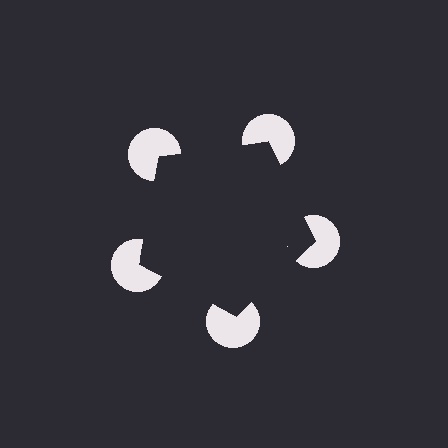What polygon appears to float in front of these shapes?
An illusory pentagon — its edges are inferred from the aligned wedge cuts in the pac-man discs, not physically drawn.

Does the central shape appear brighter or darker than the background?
It typically appears slightly darker than the background, even though no actual brightness change is drawn.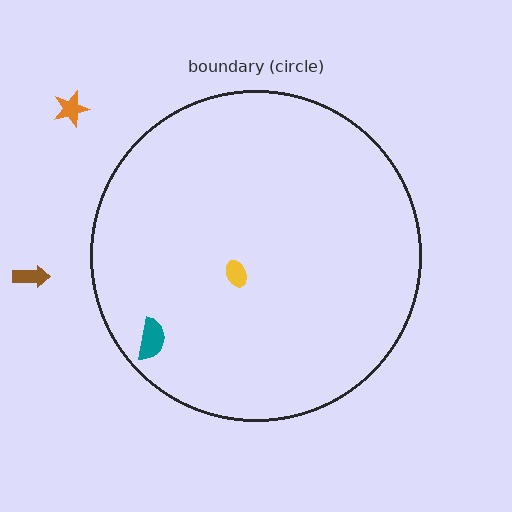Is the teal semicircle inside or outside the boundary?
Inside.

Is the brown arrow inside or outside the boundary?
Outside.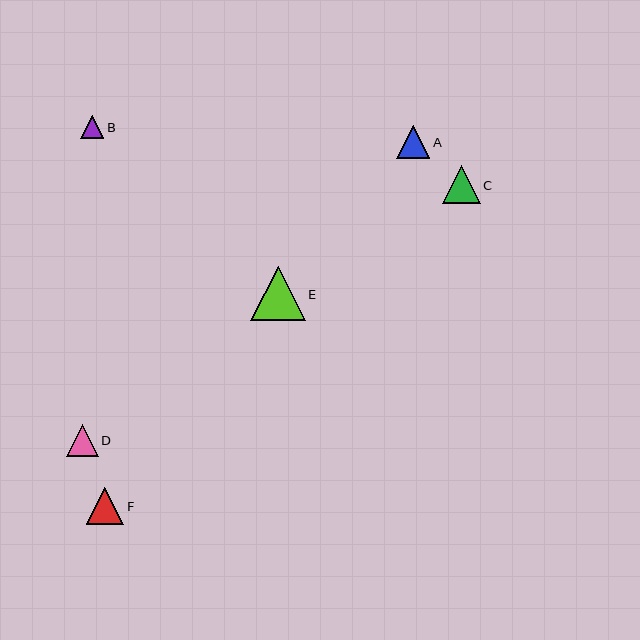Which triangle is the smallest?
Triangle B is the smallest with a size of approximately 23 pixels.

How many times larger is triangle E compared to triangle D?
Triangle E is approximately 1.7 times the size of triangle D.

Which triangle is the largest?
Triangle E is the largest with a size of approximately 55 pixels.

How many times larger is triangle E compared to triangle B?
Triangle E is approximately 2.4 times the size of triangle B.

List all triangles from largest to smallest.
From largest to smallest: E, F, C, A, D, B.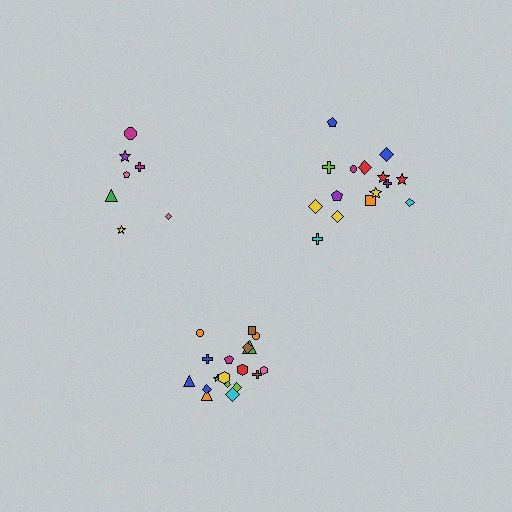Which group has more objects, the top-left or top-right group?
The top-right group.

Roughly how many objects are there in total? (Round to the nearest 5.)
Roughly 40 objects in total.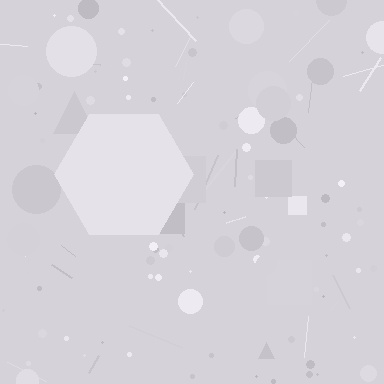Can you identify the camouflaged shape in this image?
The camouflaged shape is a hexagon.